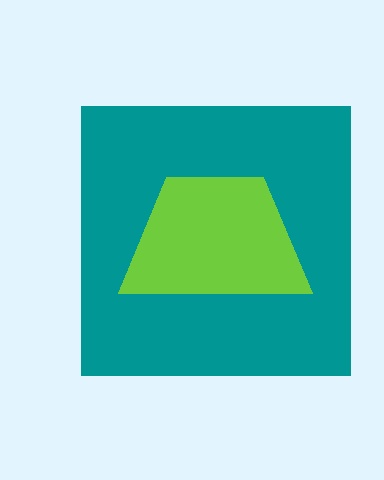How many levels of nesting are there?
2.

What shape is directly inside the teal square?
The lime trapezoid.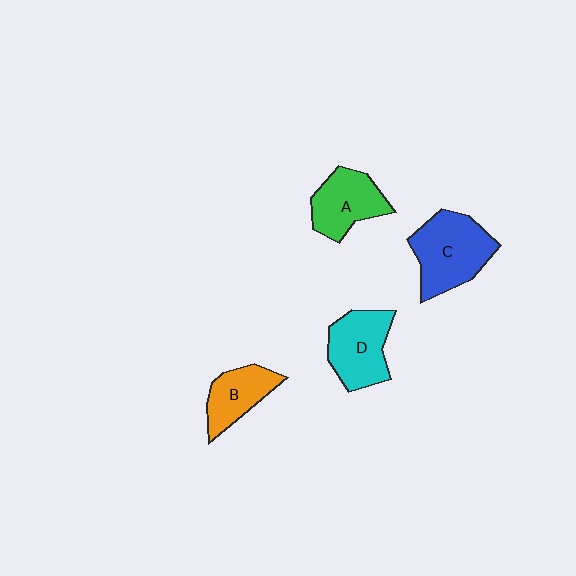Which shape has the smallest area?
Shape B (orange).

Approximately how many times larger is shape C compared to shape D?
Approximately 1.2 times.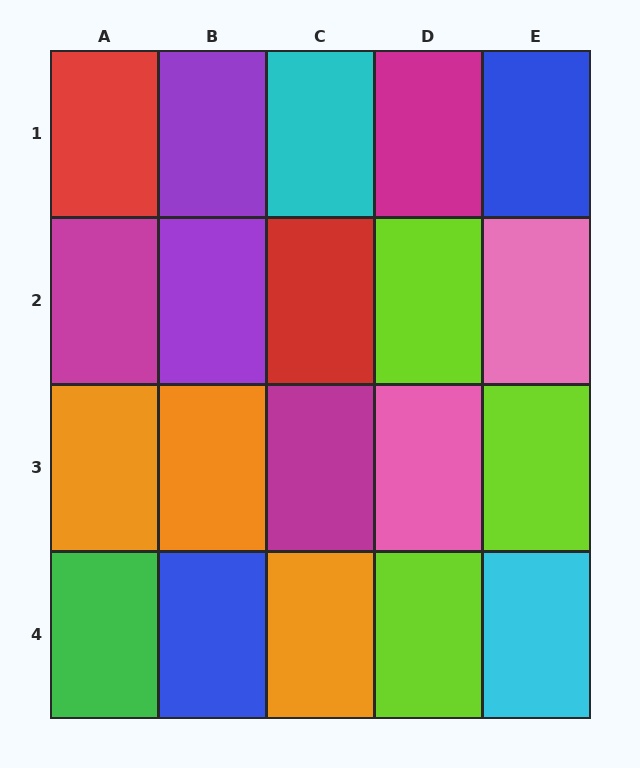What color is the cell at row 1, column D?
Magenta.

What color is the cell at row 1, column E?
Blue.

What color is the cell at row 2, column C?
Red.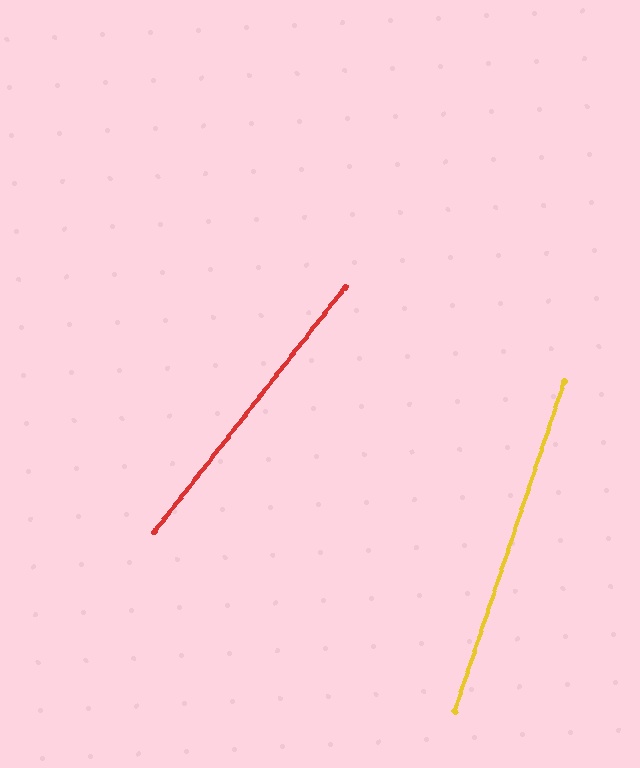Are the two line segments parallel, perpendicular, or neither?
Neither parallel nor perpendicular — they differ by about 20°.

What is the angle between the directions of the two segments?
Approximately 20 degrees.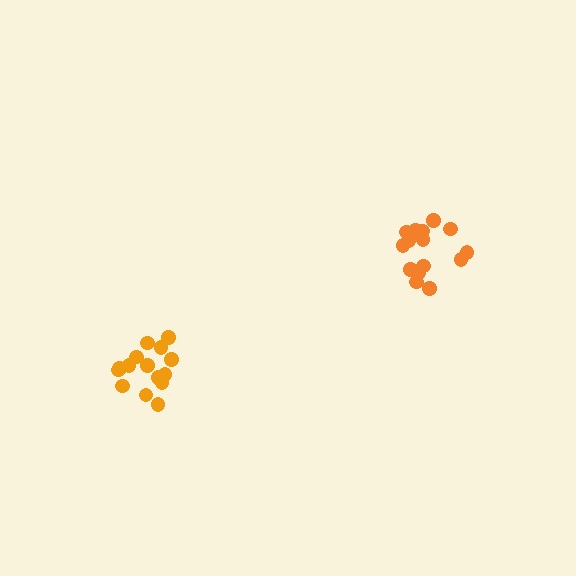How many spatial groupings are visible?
There are 2 spatial groupings.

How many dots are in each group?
Group 1: 15 dots, Group 2: 15 dots (30 total).